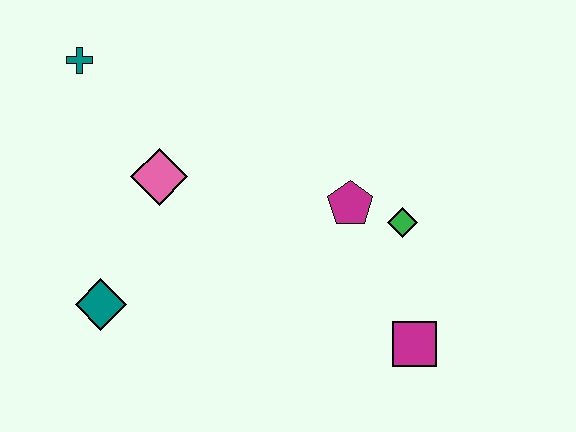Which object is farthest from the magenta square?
The teal cross is farthest from the magenta square.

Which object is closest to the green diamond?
The magenta pentagon is closest to the green diamond.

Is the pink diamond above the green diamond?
Yes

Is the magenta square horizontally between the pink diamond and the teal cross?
No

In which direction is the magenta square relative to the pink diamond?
The magenta square is to the right of the pink diamond.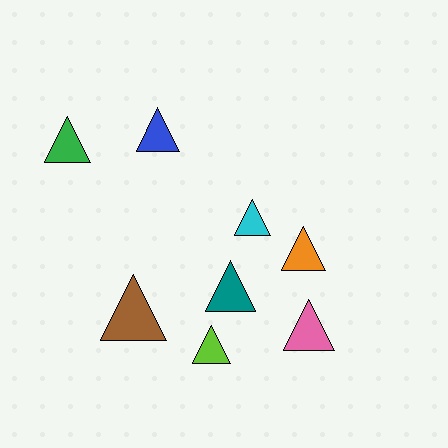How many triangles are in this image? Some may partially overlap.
There are 8 triangles.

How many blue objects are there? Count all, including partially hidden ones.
There is 1 blue object.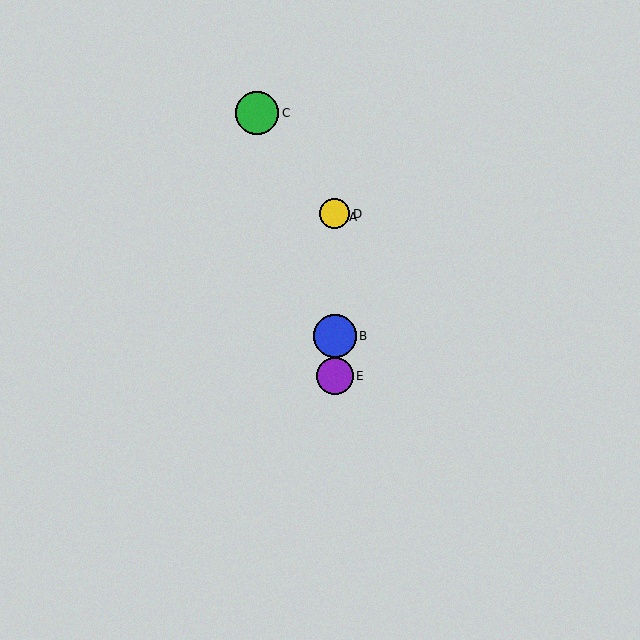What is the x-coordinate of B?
Object B is at x≈335.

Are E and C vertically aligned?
No, E is at x≈335 and C is at x≈257.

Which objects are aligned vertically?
Objects A, B, D, E are aligned vertically.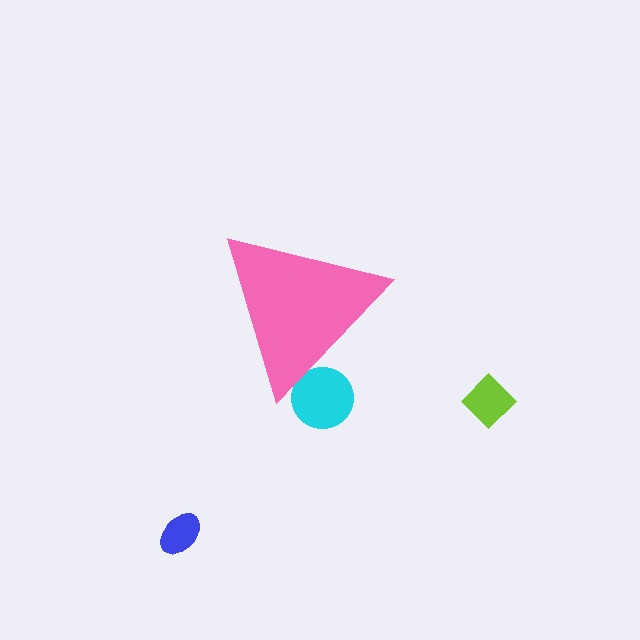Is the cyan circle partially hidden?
Yes, the cyan circle is partially hidden behind the pink triangle.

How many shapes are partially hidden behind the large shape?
1 shape is partially hidden.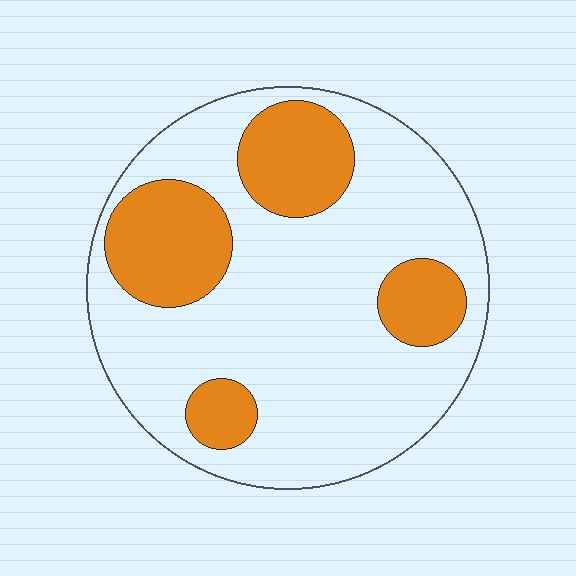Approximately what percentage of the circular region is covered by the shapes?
Approximately 25%.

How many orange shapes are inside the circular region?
4.